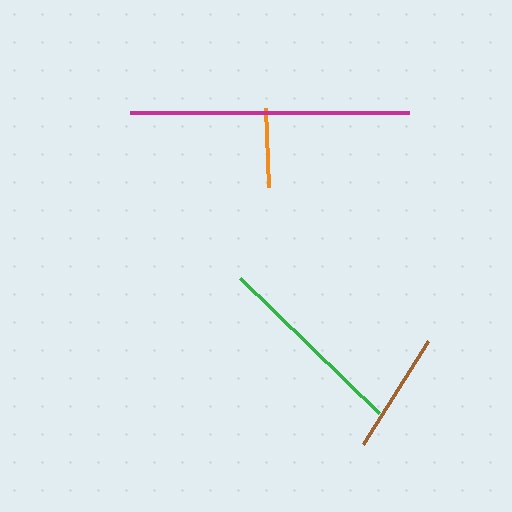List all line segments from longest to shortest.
From longest to shortest: magenta, green, brown, orange.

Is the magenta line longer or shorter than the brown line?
The magenta line is longer than the brown line.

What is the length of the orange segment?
The orange segment is approximately 79 pixels long.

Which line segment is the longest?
The magenta line is the longest at approximately 279 pixels.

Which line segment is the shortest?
The orange line is the shortest at approximately 79 pixels.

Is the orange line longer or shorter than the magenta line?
The magenta line is longer than the orange line.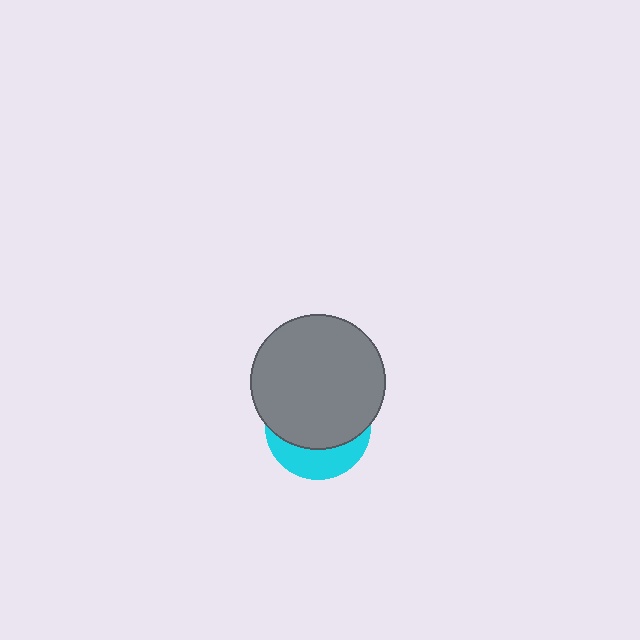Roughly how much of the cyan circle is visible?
A small part of it is visible (roughly 32%).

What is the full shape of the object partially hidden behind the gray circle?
The partially hidden object is a cyan circle.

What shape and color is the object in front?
The object in front is a gray circle.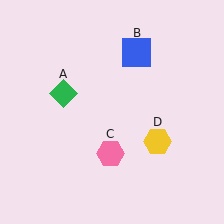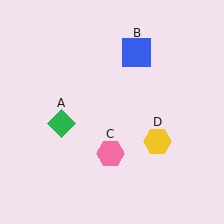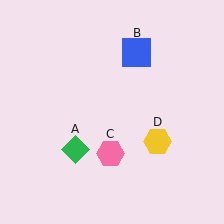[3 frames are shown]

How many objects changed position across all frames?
1 object changed position: green diamond (object A).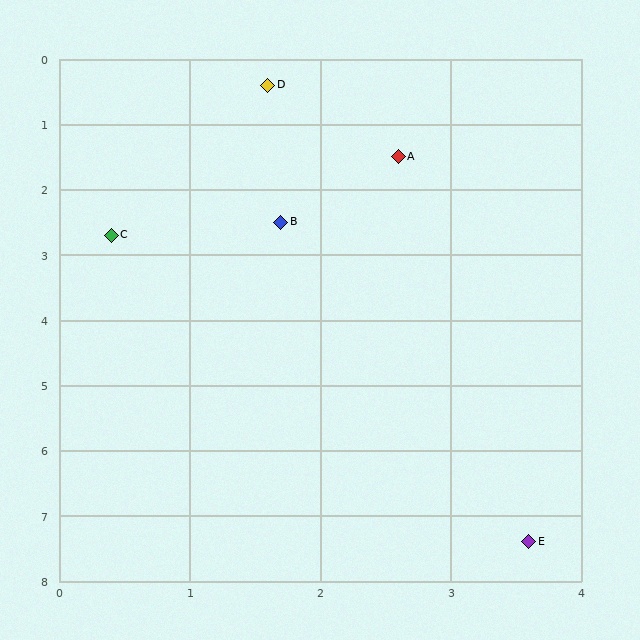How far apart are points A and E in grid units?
Points A and E are about 6.0 grid units apart.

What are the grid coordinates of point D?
Point D is at approximately (1.6, 0.4).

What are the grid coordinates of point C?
Point C is at approximately (0.4, 2.7).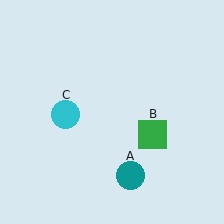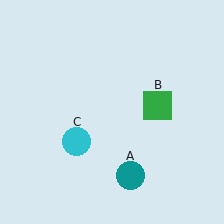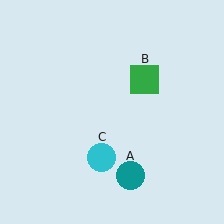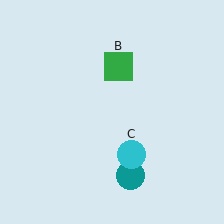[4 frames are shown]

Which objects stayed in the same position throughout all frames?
Teal circle (object A) remained stationary.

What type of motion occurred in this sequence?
The green square (object B), cyan circle (object C) rotated counterclockwise around the center of the scene.